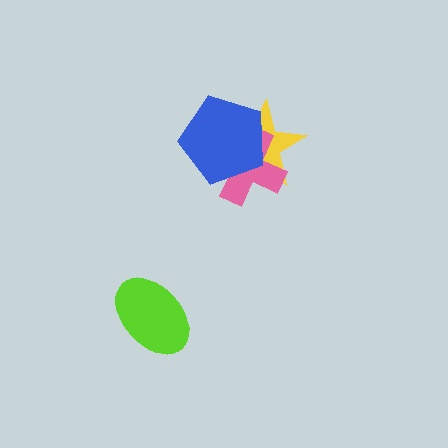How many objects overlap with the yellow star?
2 objects overlap with the yellow star.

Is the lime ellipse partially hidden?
No, no other shape covers it.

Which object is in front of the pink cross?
The blue pentagon is in front of the pink cross.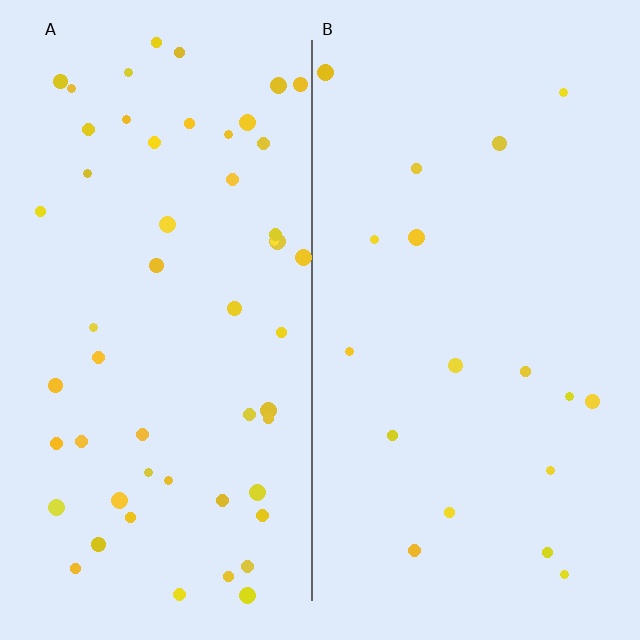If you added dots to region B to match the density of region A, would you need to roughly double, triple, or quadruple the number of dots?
Approximately triple.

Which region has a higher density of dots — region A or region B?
A (the left).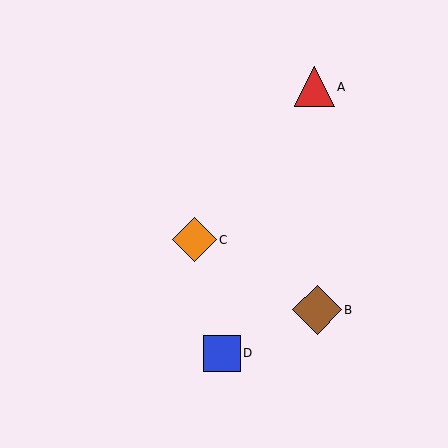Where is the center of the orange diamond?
The center of the orange diamond is at (194, 240).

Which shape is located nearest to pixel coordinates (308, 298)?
The brown diamond (labeled B) at (317, 310) is nearest to that location.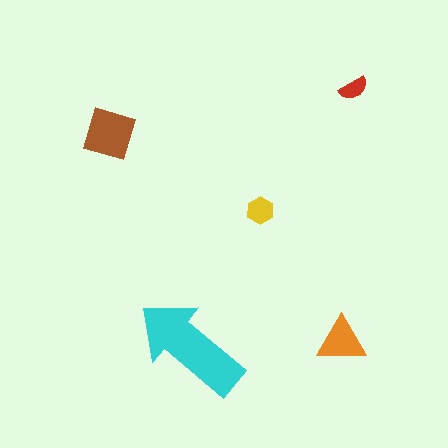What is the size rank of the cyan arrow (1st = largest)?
1st.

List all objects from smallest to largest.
The red semicircle, the yellow hexagon, the orange triangle, the brown diamond, the cyan arrow.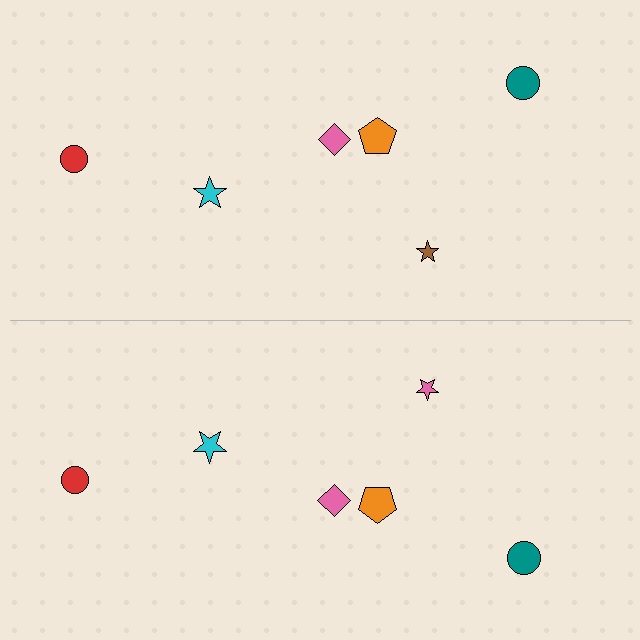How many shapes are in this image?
There are 12 shapes in this image.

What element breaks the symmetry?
The pink star on the bottom side breaks the symmetry — its mirror counterpart is brown.